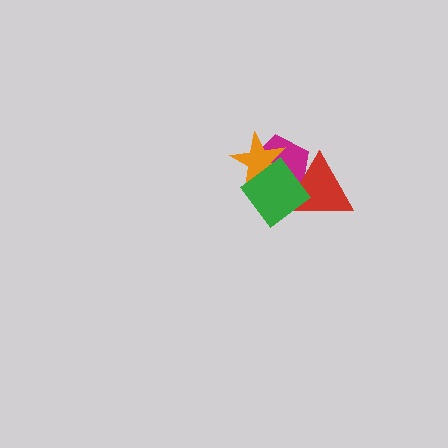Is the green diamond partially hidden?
No, no other shape covers it.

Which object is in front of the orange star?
The green diamond is in front of the orange star.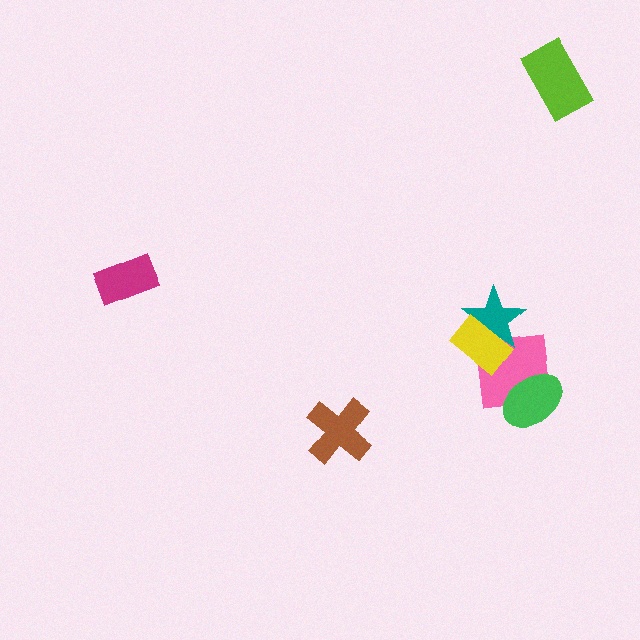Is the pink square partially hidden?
Yes, it is partially covered by another shape.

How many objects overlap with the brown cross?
0 objects overlap with the brown cross.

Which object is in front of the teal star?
The yellow rectangle is in front of the teal star.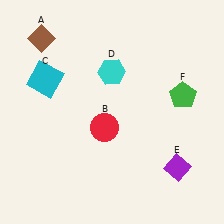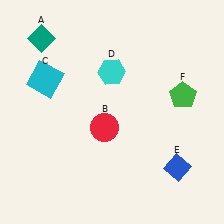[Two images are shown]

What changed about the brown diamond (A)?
In Image 1, A is brown. In Image 2, it changed to teal.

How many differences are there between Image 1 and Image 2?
There are 2 differences between the two images.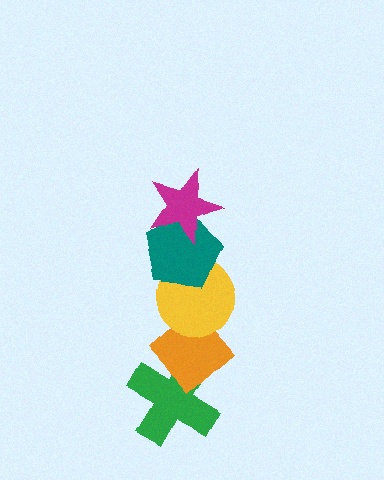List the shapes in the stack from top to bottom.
From top to bottom: the magenta star, the teal pentagon, the yellow circle, the orange diamond, the green cross.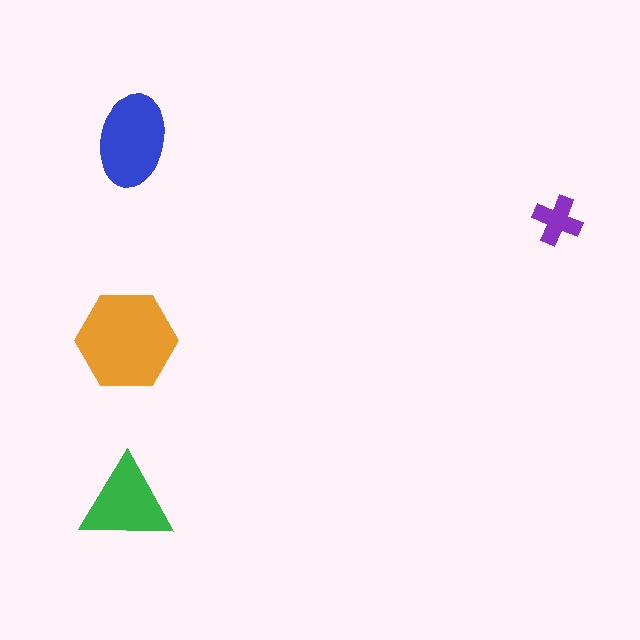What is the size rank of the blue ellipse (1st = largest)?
2nd.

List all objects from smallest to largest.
The purple cross, the green triangle, the blue ellipse, the orange hexagon.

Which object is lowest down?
The green triangle is bottommost.